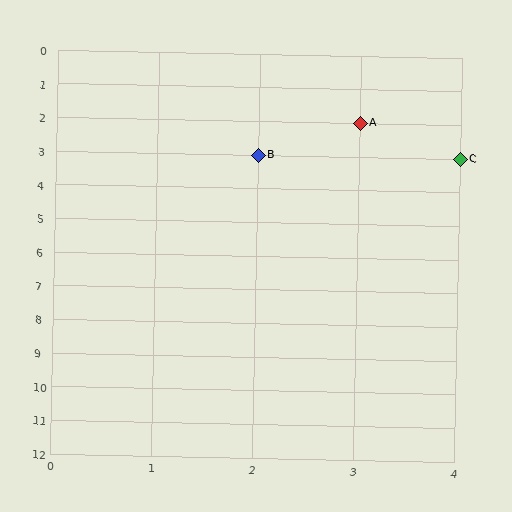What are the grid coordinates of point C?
Point C is at grid coordinates (4, 3).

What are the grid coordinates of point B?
Point B is at grid coordinates (2, 3).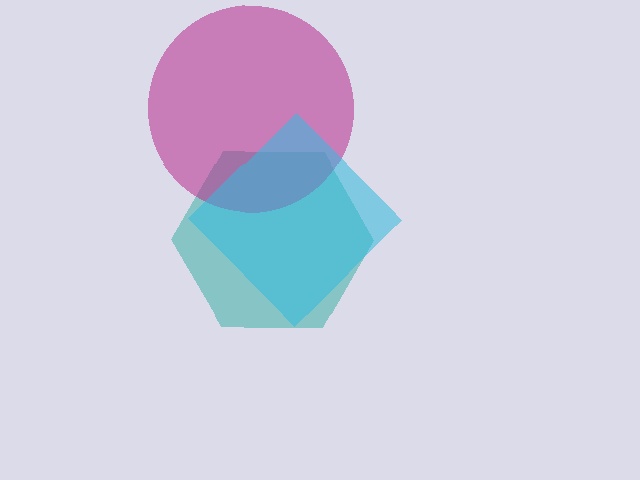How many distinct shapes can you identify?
There are 3 distinct shapes: a teal hexagon, a magenta circle, a cyan diamond.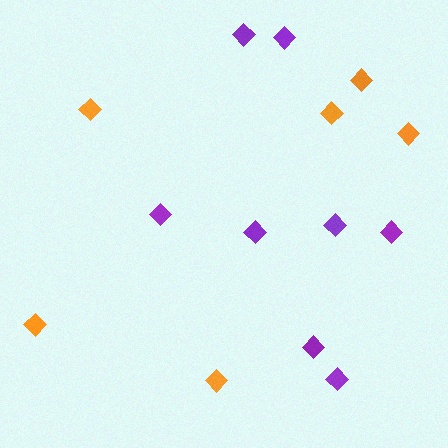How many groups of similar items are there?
There are 2 groups: one group of purple diamonds (8) and one group of orange diamonds (6).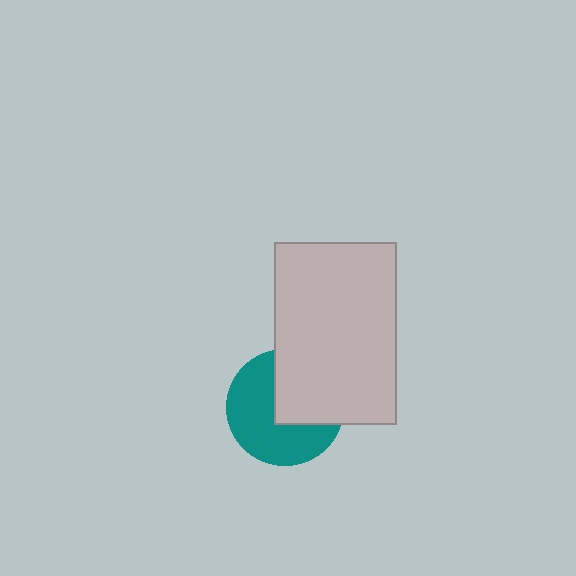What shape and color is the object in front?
The object in front is a light gray rectangle.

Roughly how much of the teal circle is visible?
About half of it is visible (roughly 57%).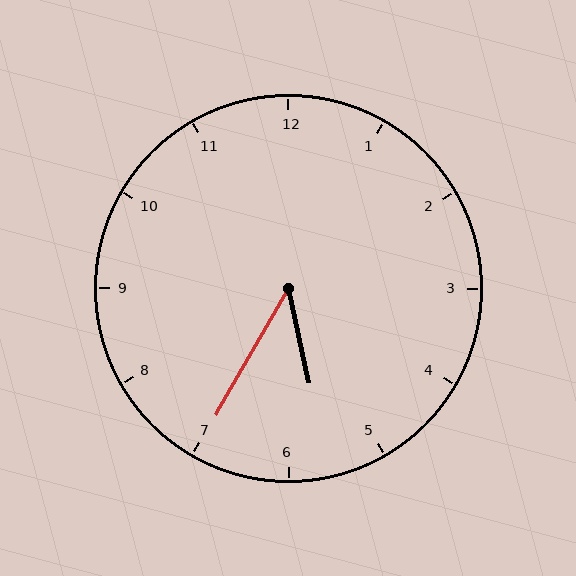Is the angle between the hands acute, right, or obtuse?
It is acute.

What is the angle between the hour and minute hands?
Approximately 42 degrees.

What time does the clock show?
5:35.